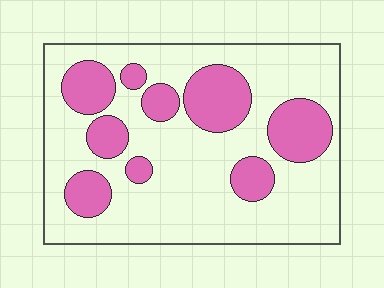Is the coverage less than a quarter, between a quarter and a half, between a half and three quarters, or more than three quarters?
Between a quarter and a half.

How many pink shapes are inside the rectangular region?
9.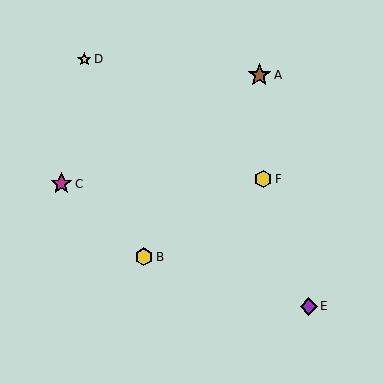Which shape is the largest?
The brown star (labeled A) is the largest.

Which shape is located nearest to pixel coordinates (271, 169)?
The yellow hexagon (labeled F) at (263, 179) is nearest to that location.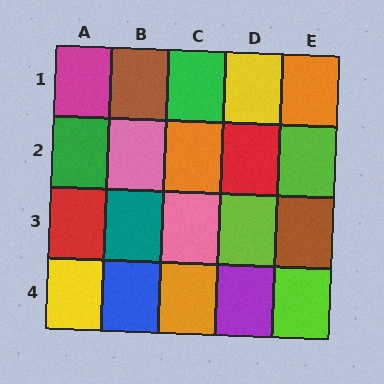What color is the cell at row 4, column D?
Purple.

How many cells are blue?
1 cell is blue.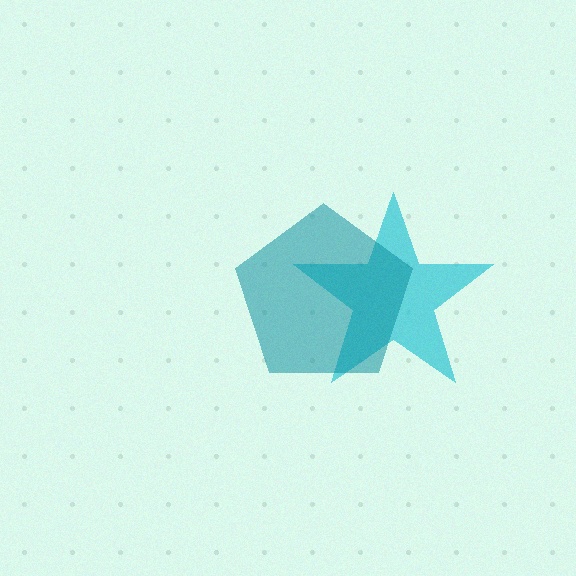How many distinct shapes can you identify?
There are 2 distinct shapes: a cyan star, a teal pentagon.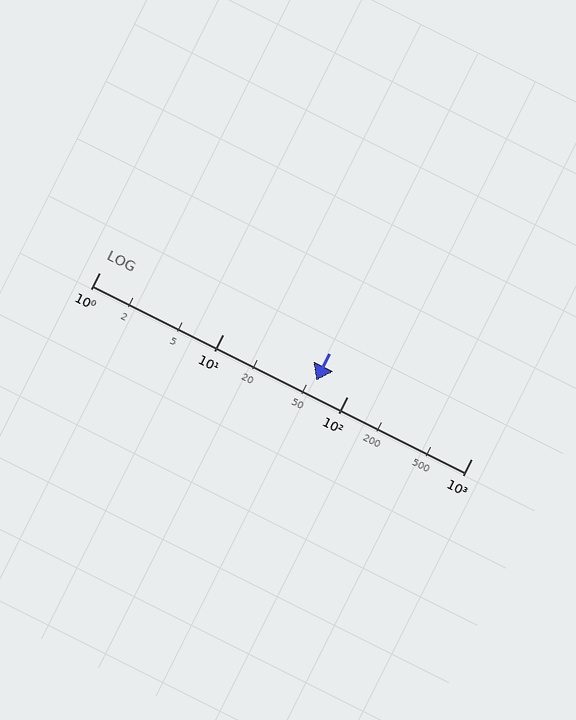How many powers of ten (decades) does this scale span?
The scale spans 3 decades, from 1 to 1000.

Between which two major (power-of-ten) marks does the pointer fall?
The pointer is between 10 and 100.